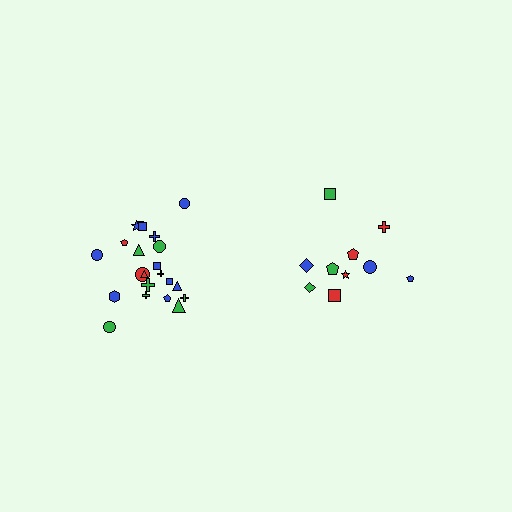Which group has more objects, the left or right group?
The left group.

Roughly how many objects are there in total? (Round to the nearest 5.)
Roughly 30 objects in total.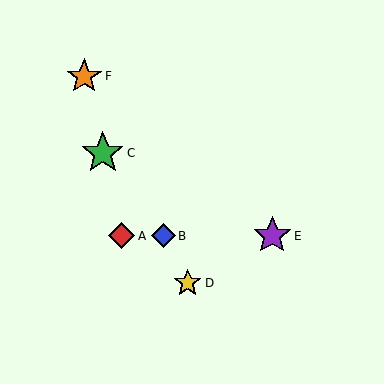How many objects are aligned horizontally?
3 objects (A, B, E) are aligned horizontally.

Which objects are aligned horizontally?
Objects A, B, E are aligned horizontally.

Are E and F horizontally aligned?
No, E is at y≈236 and F is at y≈76.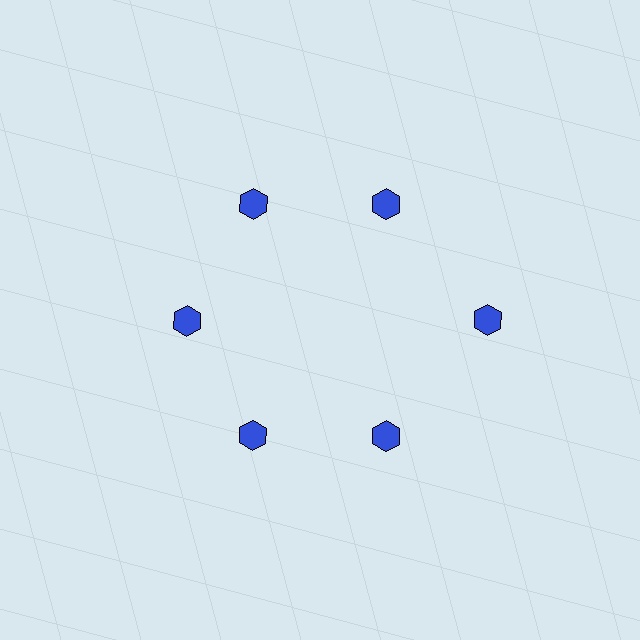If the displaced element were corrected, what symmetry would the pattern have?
It would have 6-fold rotational symmetry — the pattern would map onto itself every 60 degrees.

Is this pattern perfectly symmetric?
No. The 6 blue hexagons are arranged in a ring, but one element near the 3 o'clock position is pushed outward from the center, breaking the 6-fold rotational symmetry.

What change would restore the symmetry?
The symmetry would be restored by moving it inward, back onto the ring so that all 6 hexagons sit at equal angles and equal distance from the center.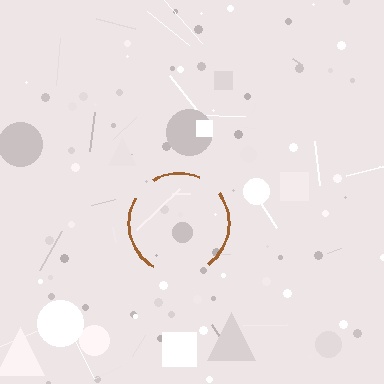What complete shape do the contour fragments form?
The contour fragments form a circle.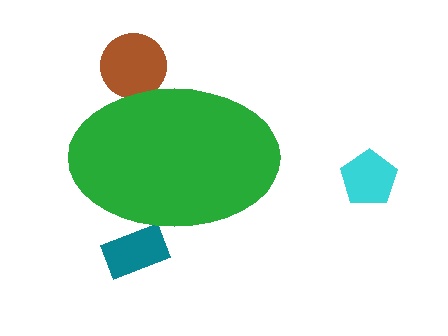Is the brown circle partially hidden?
Yes, the brown circle is partially hidden behind the green ellipse.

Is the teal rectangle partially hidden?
Yes, the teal rectangle is partially hidden behind the green ellipse.